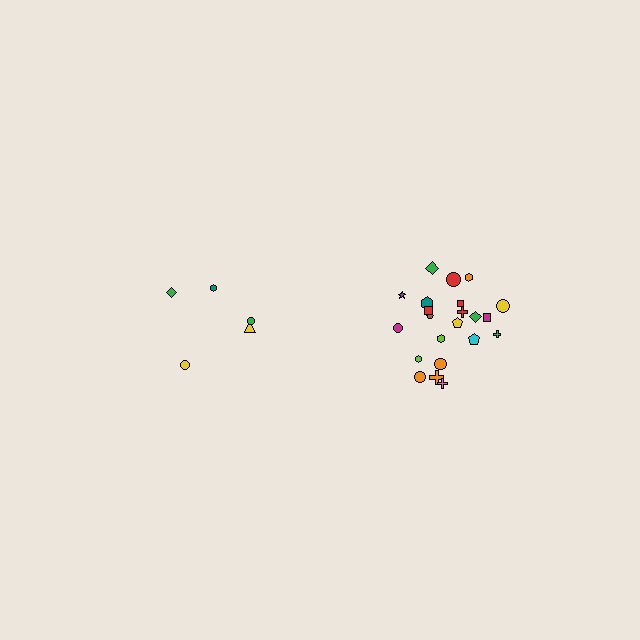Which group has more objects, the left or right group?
The right group.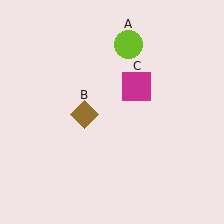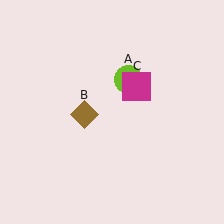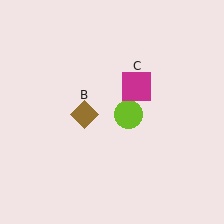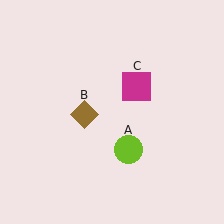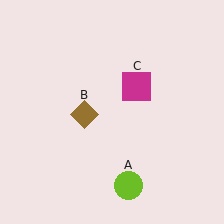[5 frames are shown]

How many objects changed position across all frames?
1 object changed position: lime circle (object A).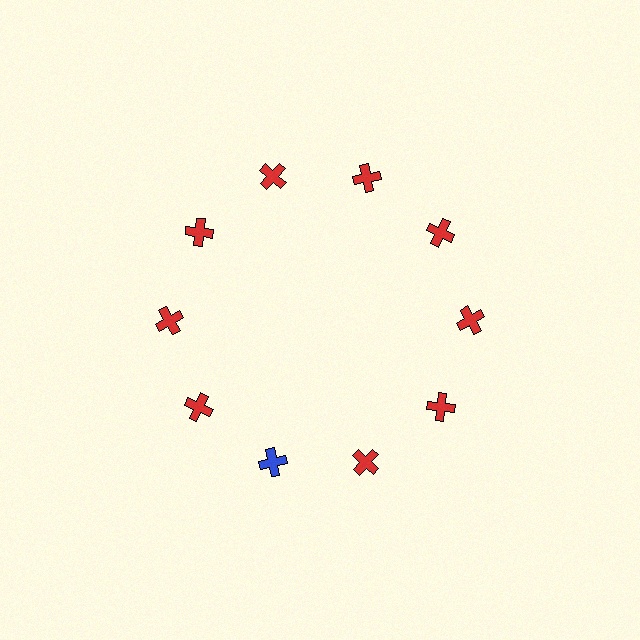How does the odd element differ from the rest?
It has a different color: blue instead of red.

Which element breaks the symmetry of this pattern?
The blue cross at roughly the 7 o'clock position breaks the symmetry. All other shapes are red crosses.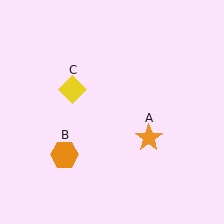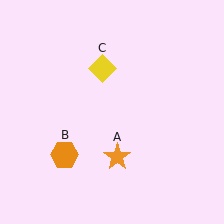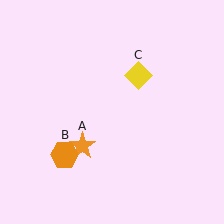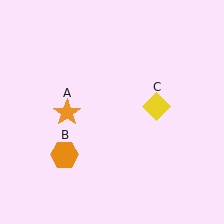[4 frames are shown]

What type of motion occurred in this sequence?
The orange star (object A), yellow diamond (object C) rotated clockwise around the center of the scene.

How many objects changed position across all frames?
2 objects changed position: orange star (object A), yellow diamond (object C).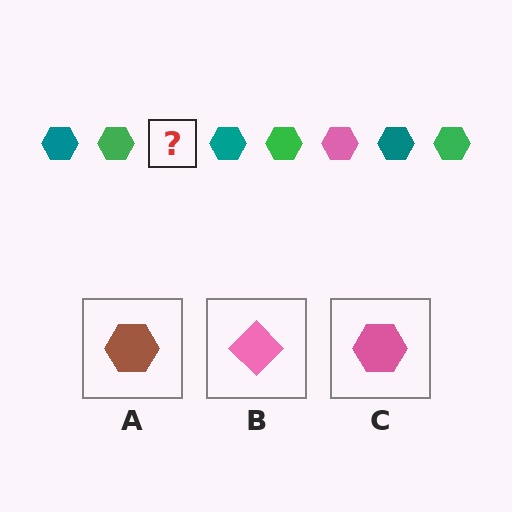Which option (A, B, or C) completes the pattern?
C.